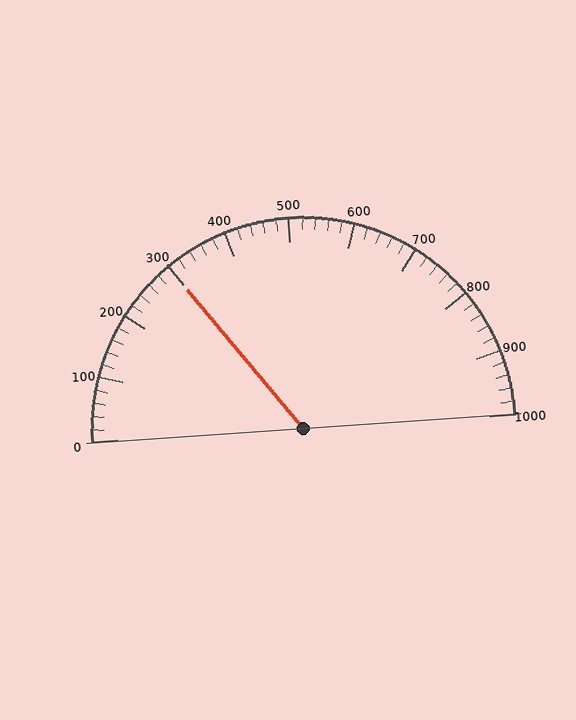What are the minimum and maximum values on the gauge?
The gauge ranges from 0 to 1000.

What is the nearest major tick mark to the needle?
The nearest major tick mark is 300.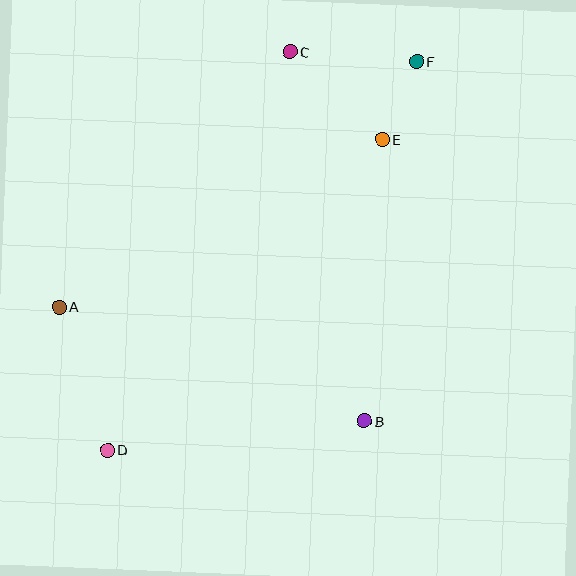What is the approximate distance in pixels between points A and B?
The distance between A and B is approximately 326 pixels.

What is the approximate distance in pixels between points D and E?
The distance between D and E is approximately 414 pixels.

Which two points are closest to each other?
Points E and F are closest to each other.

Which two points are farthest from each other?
Points D and F are farthest from each other.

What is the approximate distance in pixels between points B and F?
The distance between B and F is approximately 364 pixels.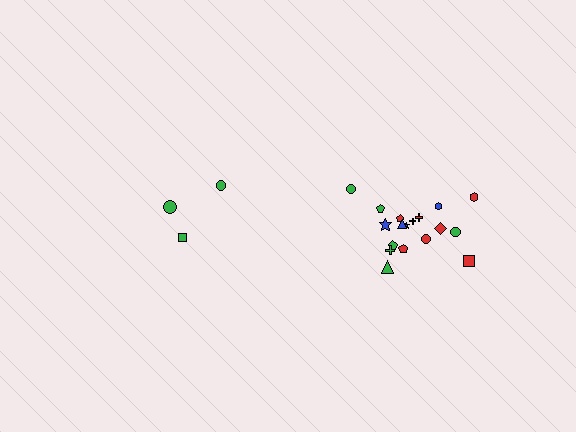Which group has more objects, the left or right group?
The right group.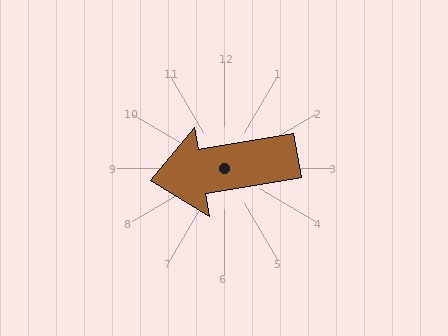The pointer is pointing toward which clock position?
Roughly 9 o'clock.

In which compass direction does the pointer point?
West.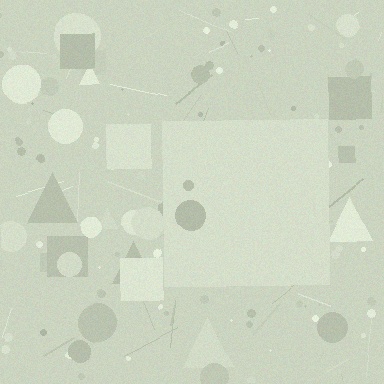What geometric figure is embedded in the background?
A square is embedded in the background.